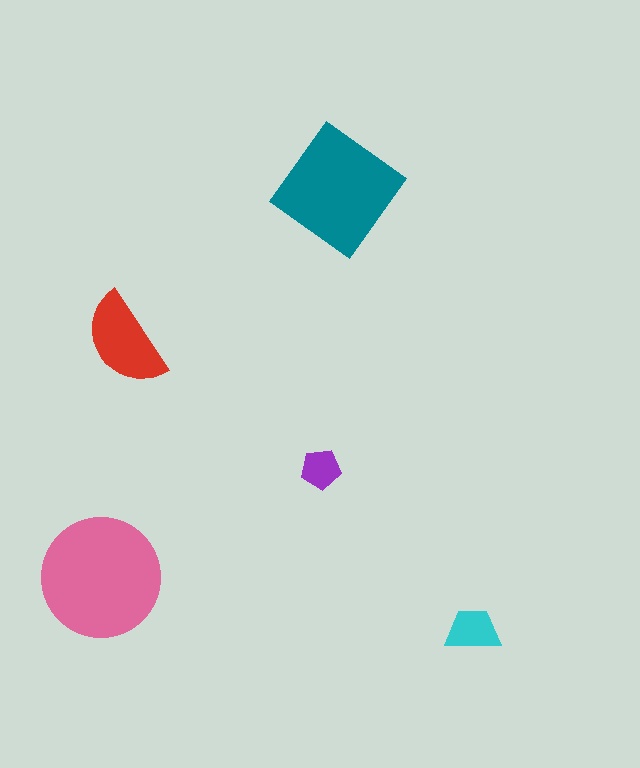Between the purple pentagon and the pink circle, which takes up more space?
The pink circle.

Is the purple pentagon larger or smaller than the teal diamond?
Smaller.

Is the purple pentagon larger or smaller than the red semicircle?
Smaller.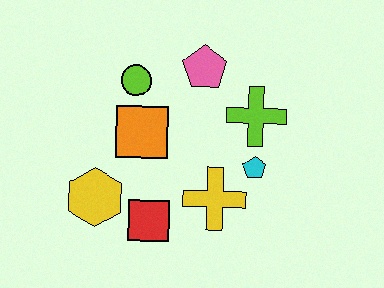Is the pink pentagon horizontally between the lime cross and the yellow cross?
No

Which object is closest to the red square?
The yellow hexagon is closest to the red square.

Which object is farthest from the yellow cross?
The lime circle is farthest from the yellow cross.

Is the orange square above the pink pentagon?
No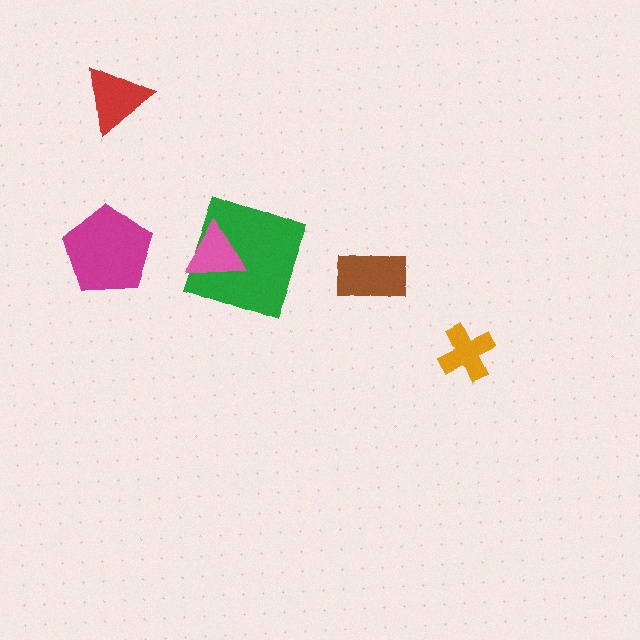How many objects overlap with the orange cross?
0 objects overlap with the orange cross.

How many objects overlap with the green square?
1 object overlaps with the green square.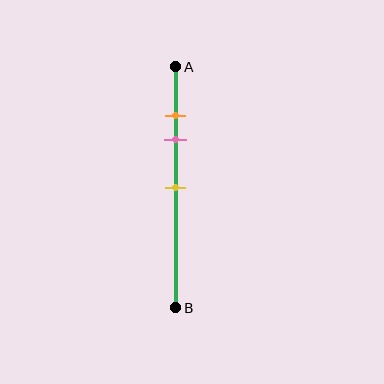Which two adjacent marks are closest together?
The orange and pink marks are the closest adjacent pair.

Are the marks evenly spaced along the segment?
No, the marks are not evenly spaced.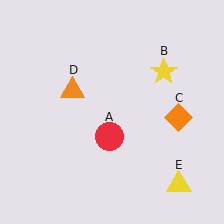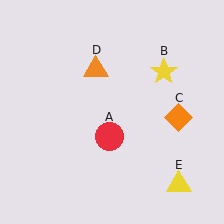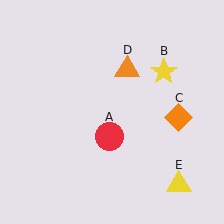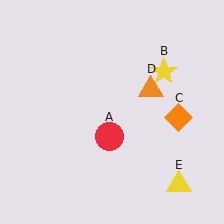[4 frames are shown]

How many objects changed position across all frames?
1 object changed position: orange triangle (object D).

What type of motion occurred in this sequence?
The orange triangle (object D) rotated clockwise around the center of the scene.